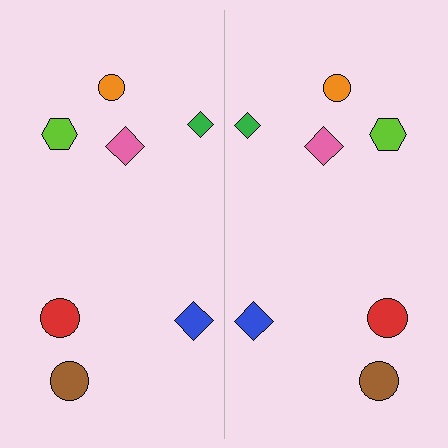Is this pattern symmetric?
Yes, this pattern has bilateral (reflection) symmetry.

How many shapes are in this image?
There are 14 shapes in this image.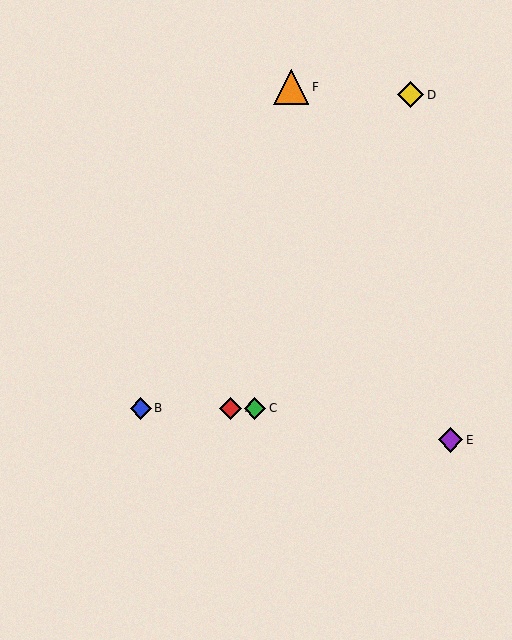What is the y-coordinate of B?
Object B is at y≈408.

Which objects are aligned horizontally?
Objects A, B, C are aligned horizontally.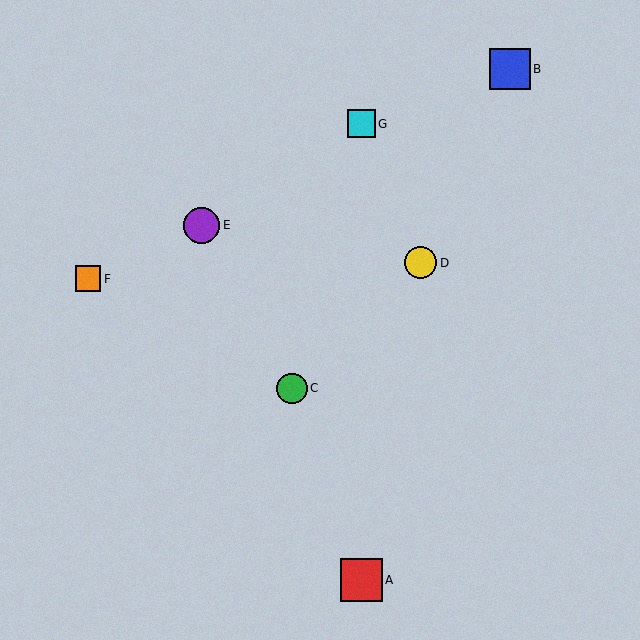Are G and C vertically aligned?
No, G is at x≈361 and C is at x≈292.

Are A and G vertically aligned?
Yes, both are at x≈361.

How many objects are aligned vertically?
2 objects (A, G) are aligned vertically.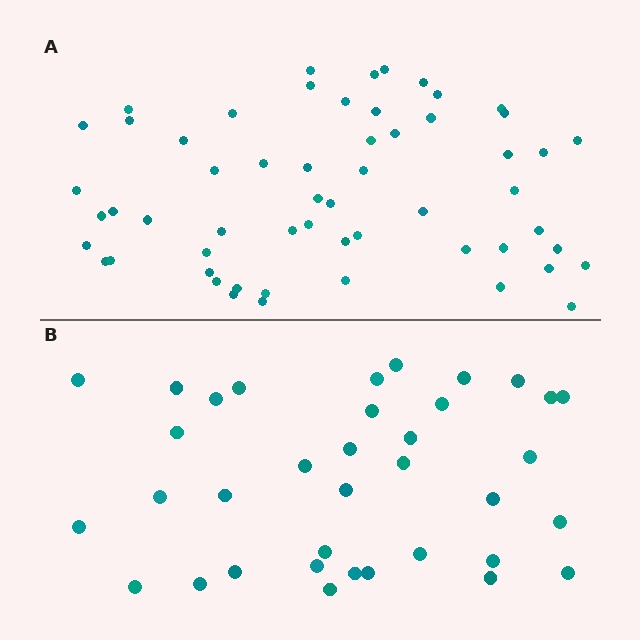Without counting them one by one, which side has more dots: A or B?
Region A (the top region) has more dots.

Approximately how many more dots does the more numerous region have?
Region A has approximately 20 more dots than region B.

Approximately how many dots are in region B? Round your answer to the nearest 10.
About 40 dots. (The exact count is 36, which rounds to 40.)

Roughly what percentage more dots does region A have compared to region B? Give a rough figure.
About 60% more.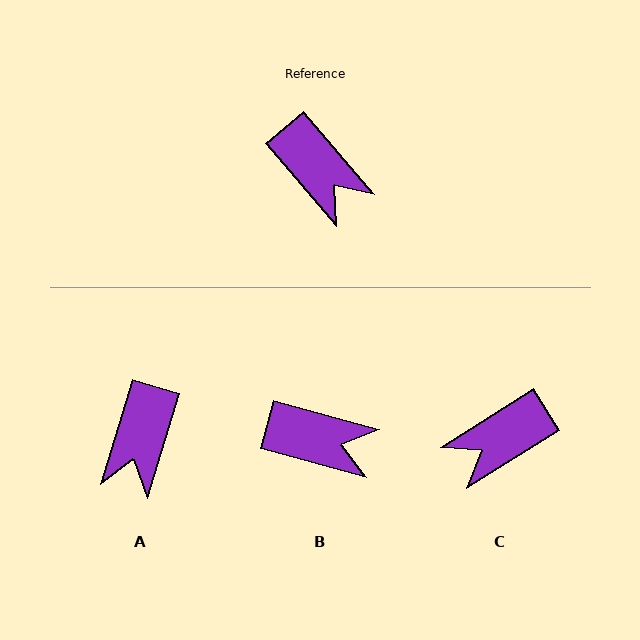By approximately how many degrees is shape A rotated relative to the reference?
Approximately 57 degrees clockwise.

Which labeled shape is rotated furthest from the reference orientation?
C, about 98 degrees away.